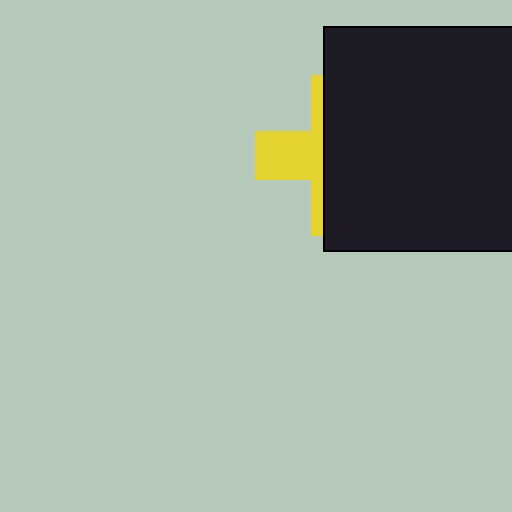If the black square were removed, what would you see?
You would see the complete yellow cross.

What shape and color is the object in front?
The object in front is a black square.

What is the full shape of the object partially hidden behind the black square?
The partially hidden object is a yellow cross.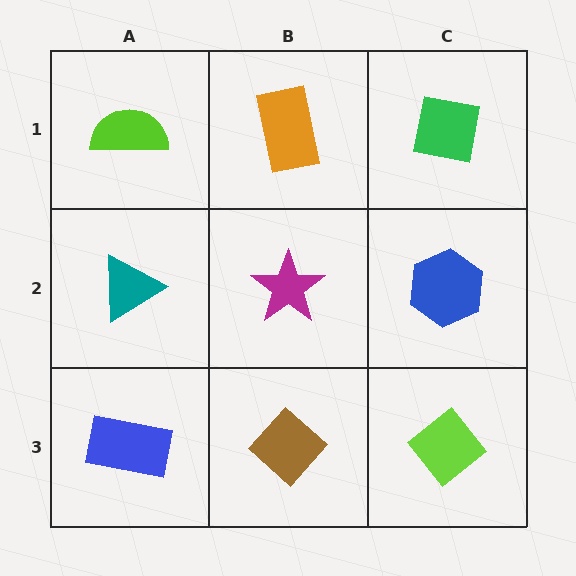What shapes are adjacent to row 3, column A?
A teal triangle (row 2, column A), a brown diamond (row 3, column B).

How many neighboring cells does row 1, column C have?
2.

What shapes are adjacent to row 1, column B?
A magenta star (row 2, column B), a lime semicircle (row 1, column A), a green square (row 1, column C).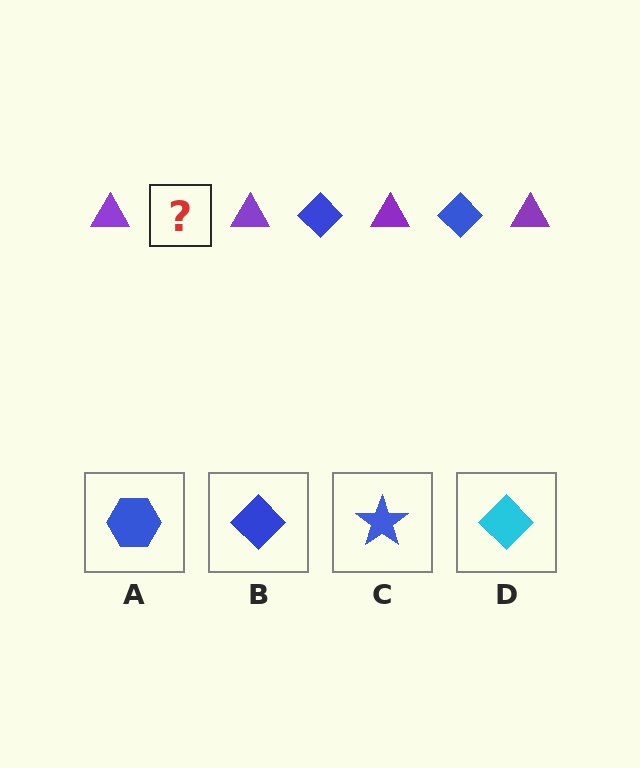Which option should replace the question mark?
Option B.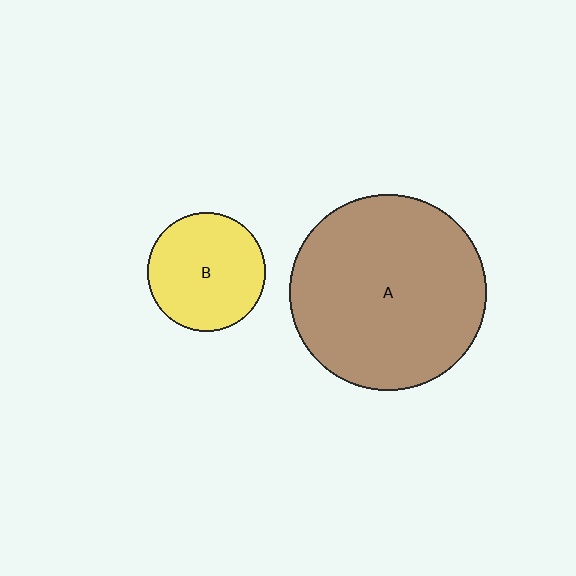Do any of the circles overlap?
No, none of the circles overlap.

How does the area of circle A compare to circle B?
Approximately 2.7 times.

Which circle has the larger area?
Circle A (brown).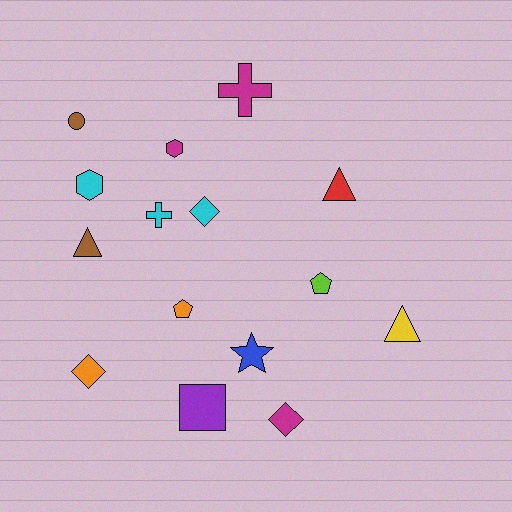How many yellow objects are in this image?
There is 1 yellow object.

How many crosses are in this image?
There are 2 crosses.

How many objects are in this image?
There are 15 objects.